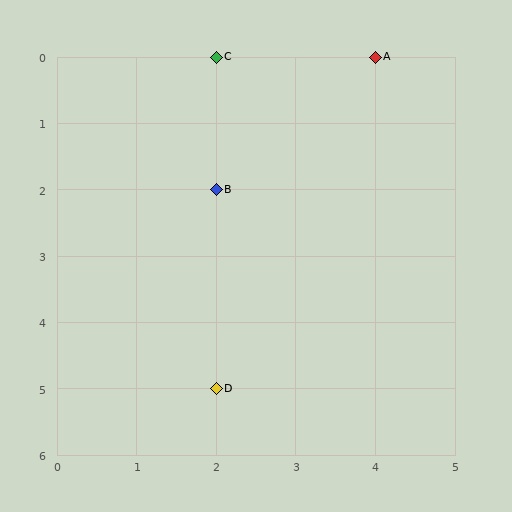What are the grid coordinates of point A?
Point A is at grid coordinates (4, 0).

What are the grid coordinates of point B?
Point B is at grid coordinates (2, 2).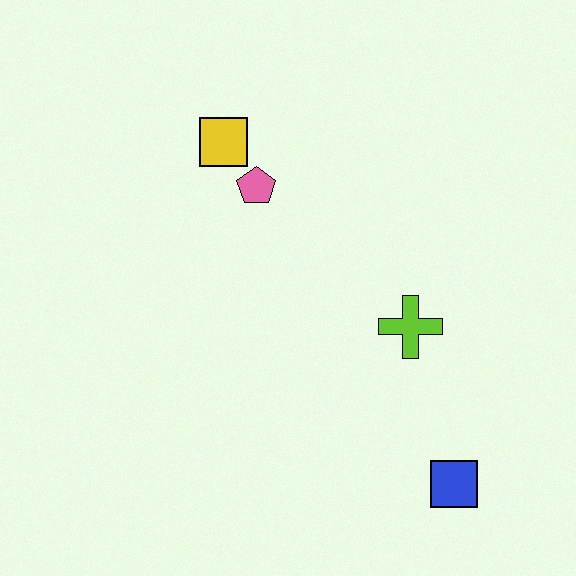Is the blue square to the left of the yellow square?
No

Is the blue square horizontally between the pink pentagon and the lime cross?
No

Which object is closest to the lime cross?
The blue square is closest to the lime cross.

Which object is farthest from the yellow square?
The blue square is farthest from the yellow square.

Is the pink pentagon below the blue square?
No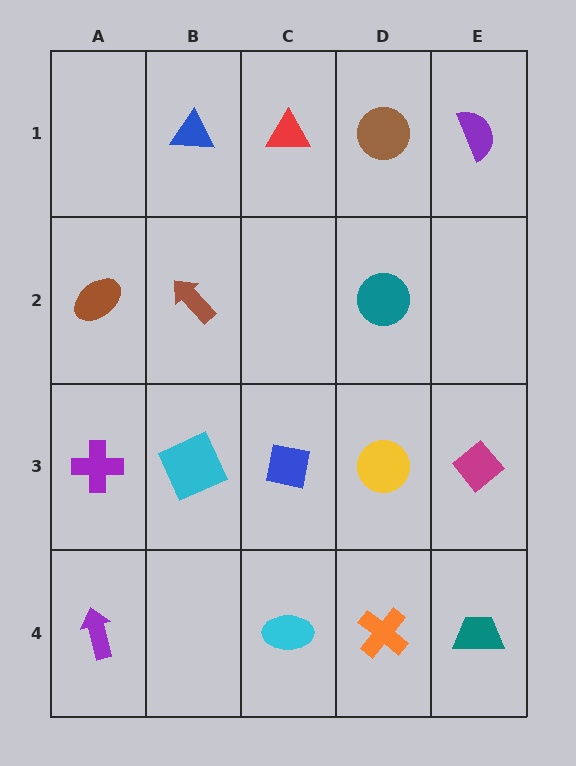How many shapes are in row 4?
4 shapes.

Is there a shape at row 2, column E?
No, that cell is empty.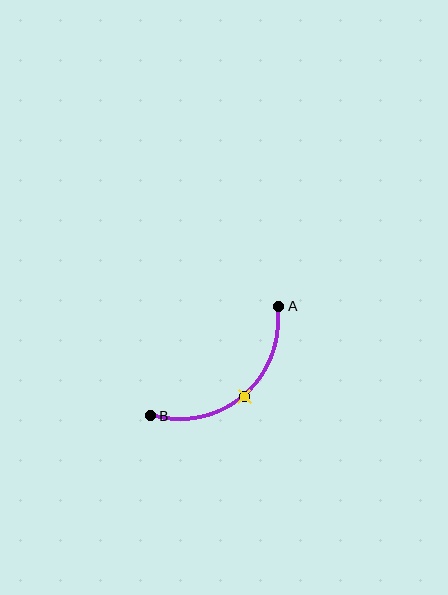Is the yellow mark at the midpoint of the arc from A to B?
Yes. The yellow mark lies on the arc at equal arc-length from both A and B — it is the arc midpoint.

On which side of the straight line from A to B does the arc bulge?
The arc bulges below and to the right of the straight line connecting A and B.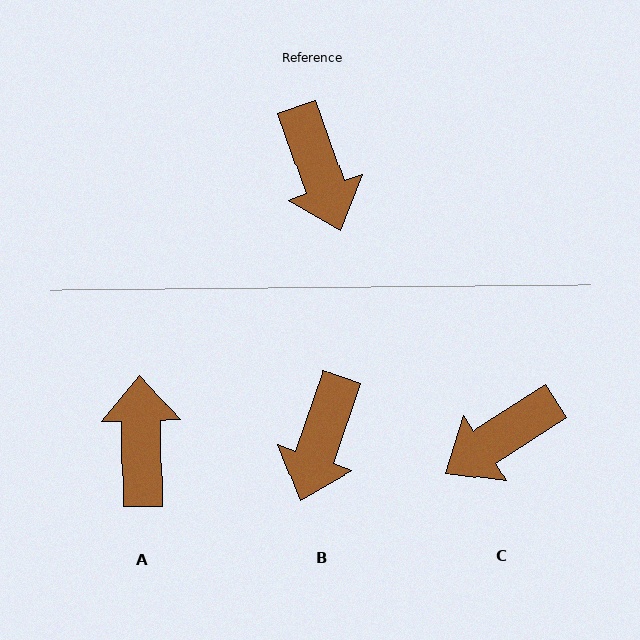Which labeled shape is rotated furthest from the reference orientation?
A, about 162 degrees away.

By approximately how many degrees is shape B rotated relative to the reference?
Approximately 38 degrees clockwise.